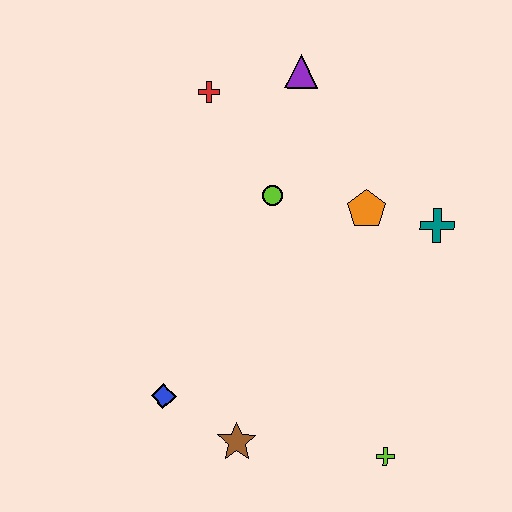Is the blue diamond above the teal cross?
No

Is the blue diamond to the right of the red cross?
No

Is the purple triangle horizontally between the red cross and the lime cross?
Yes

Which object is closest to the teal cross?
The orange pentagon is closest to the teal cross.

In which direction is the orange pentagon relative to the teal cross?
The orange pentagon is to the left of the teal cross.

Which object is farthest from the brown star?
The purple triangle is farthest from the brown star.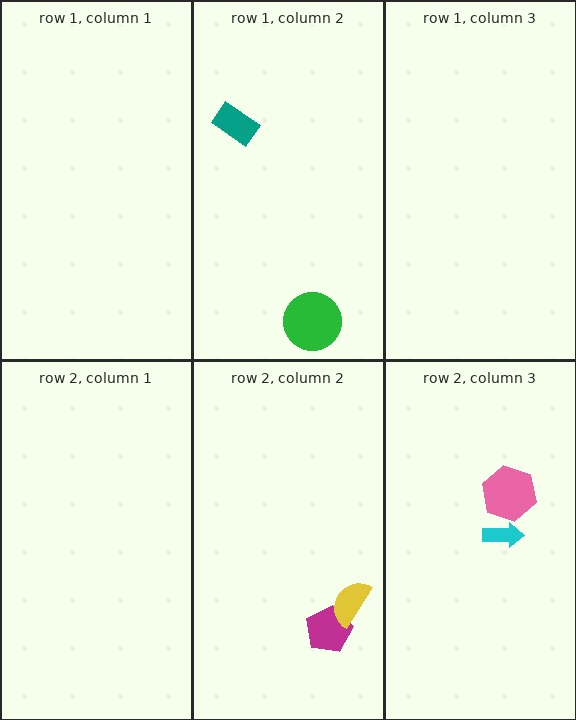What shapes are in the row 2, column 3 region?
The pink hexagon, the cyan arrow.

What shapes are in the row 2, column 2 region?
The magenta pentagon, the yellow semicircle.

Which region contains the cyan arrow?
The row 2, column 3 region.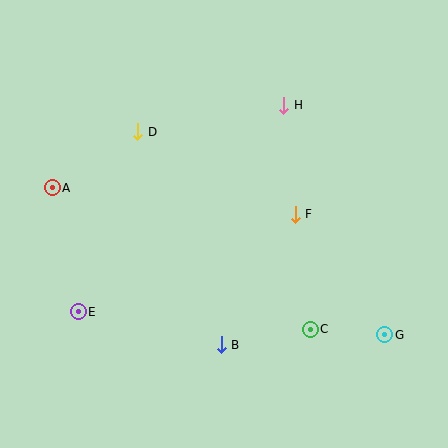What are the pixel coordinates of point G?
Point G is at (385, 335).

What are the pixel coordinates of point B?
Point B is at (221, 345).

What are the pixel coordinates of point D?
Point D is at (138, 132).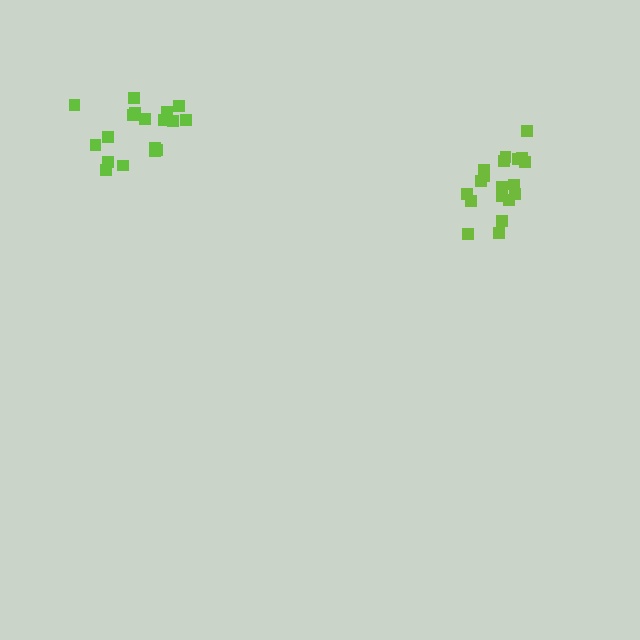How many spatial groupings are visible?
There are 2 spatial groupings.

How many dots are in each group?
Group 1: 18 dots, Group 2: 19 dots (37 total).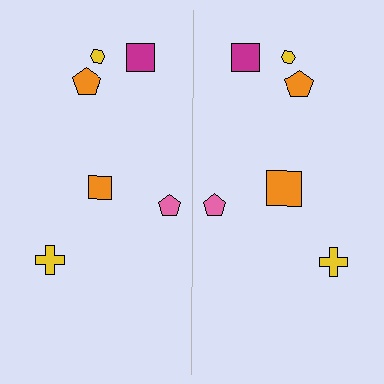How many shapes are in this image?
There are 12 shapes in this image.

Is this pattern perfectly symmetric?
No, the pattern is not perfectly symmetric. The orange square on the right side has a different size than its mirror counterpart.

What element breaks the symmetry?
The orange square on the right side has a different size than its mirror counterpart.